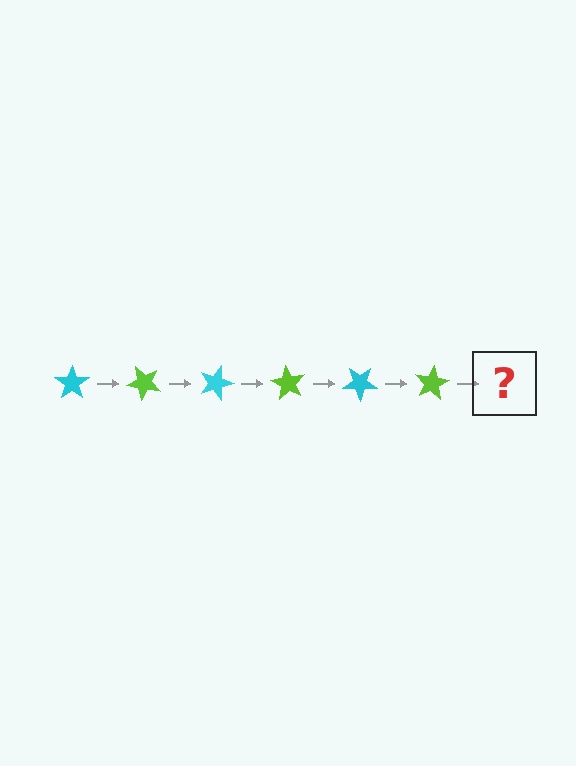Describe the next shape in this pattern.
It should be a cyan star, rotated 270 degrees from the start.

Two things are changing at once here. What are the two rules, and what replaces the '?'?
The two rules are that it rotates 45 degrees each step and the color cycles through cyan and lime. The '?' should be a cyan star, rotated 270 degrees from the start.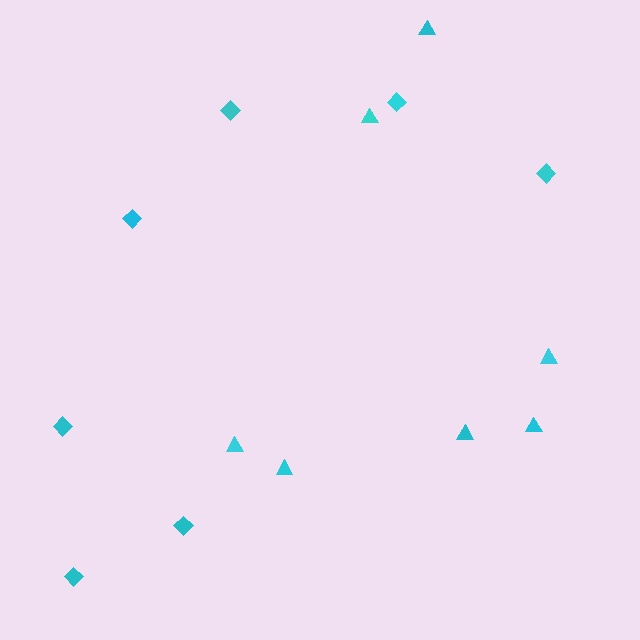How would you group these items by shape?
There are 2 groups: one group of diamonds (7) and one group of triangles (7).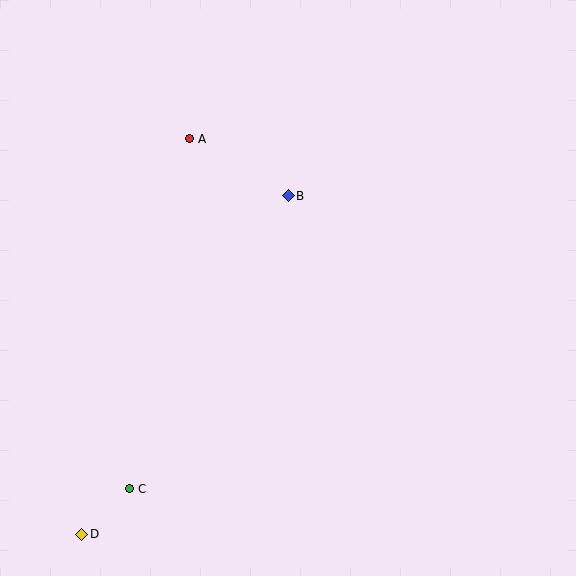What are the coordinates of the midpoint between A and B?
The midpoint between A and B is at (239, 167).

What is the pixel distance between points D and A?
The distance between D and A is 410 pixels.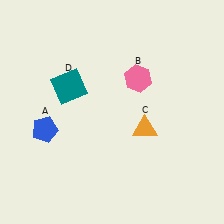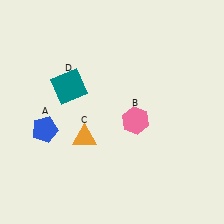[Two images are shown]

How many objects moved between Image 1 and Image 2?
2 objects moved between the two images.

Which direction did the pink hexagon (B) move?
The pink hexagon (B) moved down.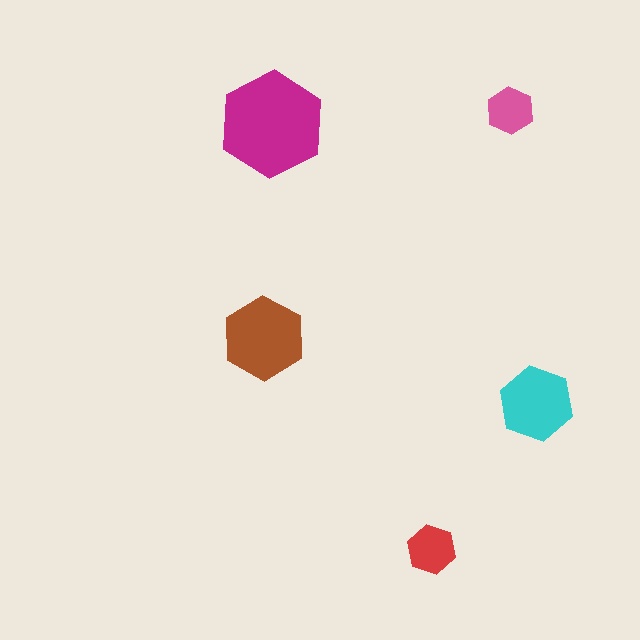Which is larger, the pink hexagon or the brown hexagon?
The brown one.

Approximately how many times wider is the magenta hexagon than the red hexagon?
About 2 times wider.